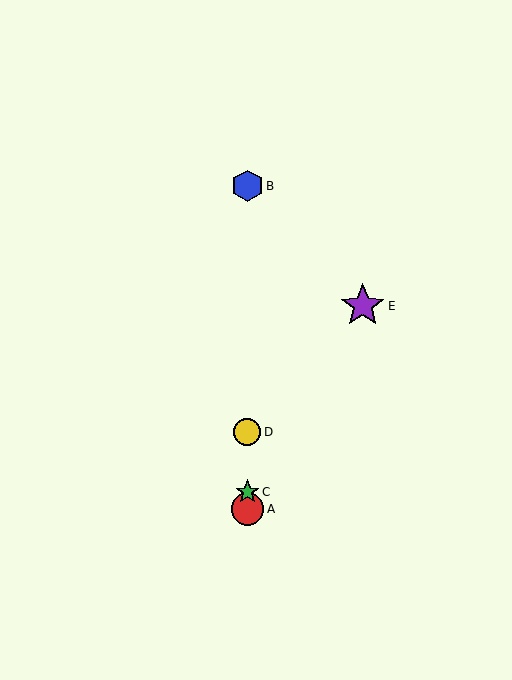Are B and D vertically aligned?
Yes, both are at x≈247.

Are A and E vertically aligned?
No, A is at x≈247 and E is at x≈363.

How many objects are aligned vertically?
4 objects (A, B, C, D) are aligned vertically.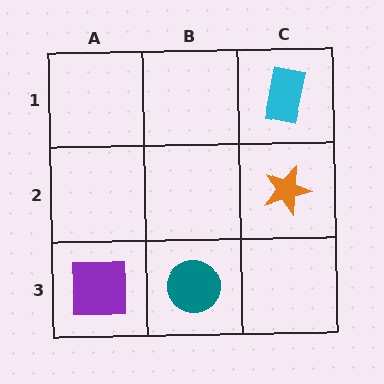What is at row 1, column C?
A cyan rectangle.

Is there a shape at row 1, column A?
No, that cell is empty.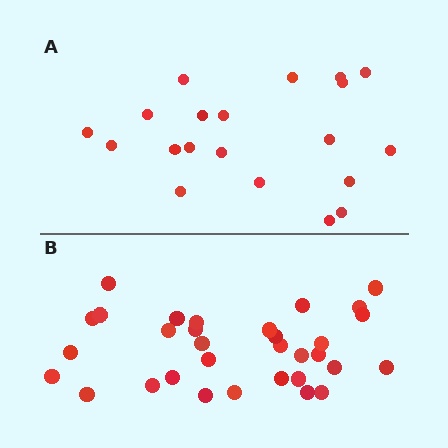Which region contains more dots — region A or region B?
Region B (the bottom region) has more dots.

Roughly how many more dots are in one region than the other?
Region B has roughly 12 or so more dots than region A.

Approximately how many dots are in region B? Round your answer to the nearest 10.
About 30 dots. (The exact count is 32, which rounds to 30.)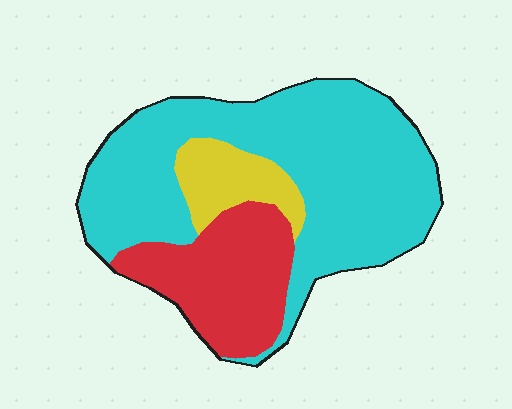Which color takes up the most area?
Cyan, at roughly 65%.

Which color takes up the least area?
Yellow, at roughly 10%.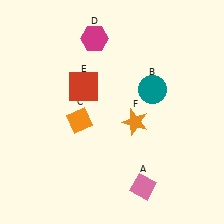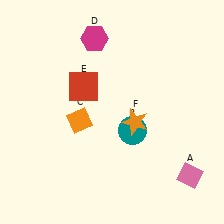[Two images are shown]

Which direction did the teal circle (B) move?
The teal circle (B) moved down.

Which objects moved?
The objects that moved are: the pink diamond (A), the teal circle (B).